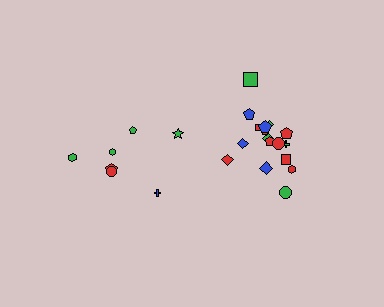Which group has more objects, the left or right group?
The right group.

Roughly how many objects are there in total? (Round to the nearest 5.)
Roughly 25 objects in total.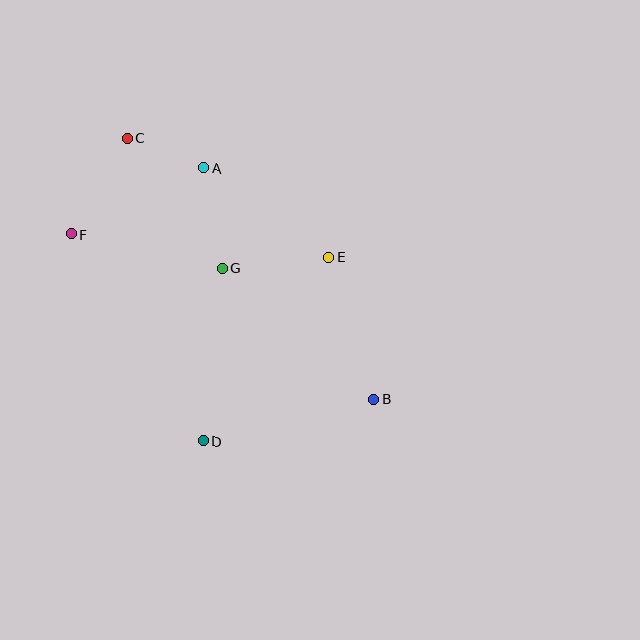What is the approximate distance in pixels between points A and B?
The distance between A and B is approximately 287 pixels.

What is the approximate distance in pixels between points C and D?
The distance between C and D is approximately 313 pixels.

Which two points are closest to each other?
Points A and C are closest to each other.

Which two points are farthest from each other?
Points B and C are farthest from each other.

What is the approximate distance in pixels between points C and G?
The distance between C and G is approximately 161 pixels.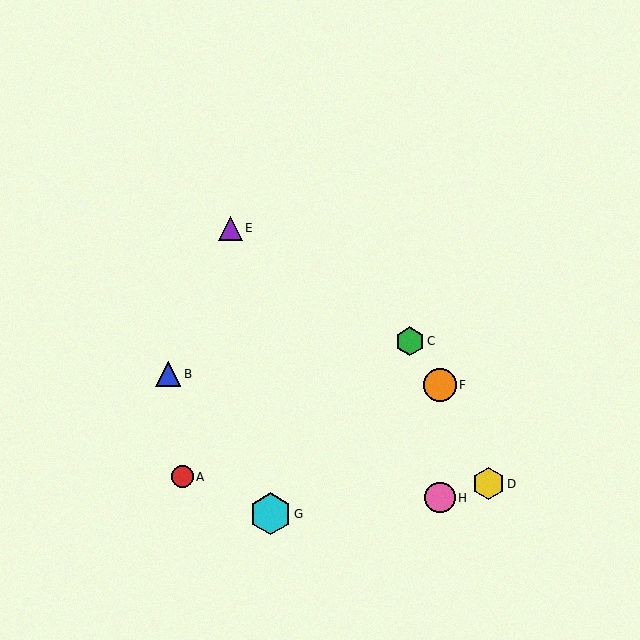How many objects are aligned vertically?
2 objects (F, H) are aligned vertically.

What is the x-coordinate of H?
Object H is at x≈440.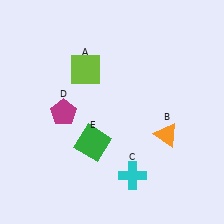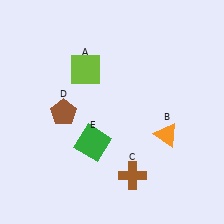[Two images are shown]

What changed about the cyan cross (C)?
In Image 1, C is cyan. In Image 2, it changed to brown.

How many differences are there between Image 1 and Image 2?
There are 2 differences between the two images.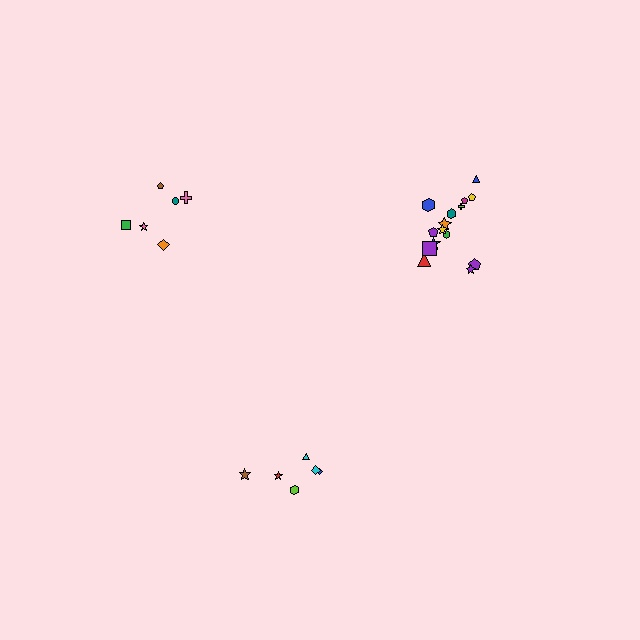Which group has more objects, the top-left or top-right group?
The top-right group.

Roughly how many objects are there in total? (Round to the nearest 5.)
Roughly 25 objects in total.